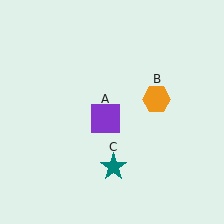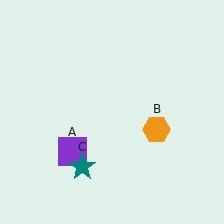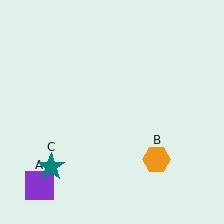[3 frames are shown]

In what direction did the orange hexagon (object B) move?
The orange hexagon (object B) moved down.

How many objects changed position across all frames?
3 objects changed position: purple square (object A), orange hexagon (object B), teal star (object C).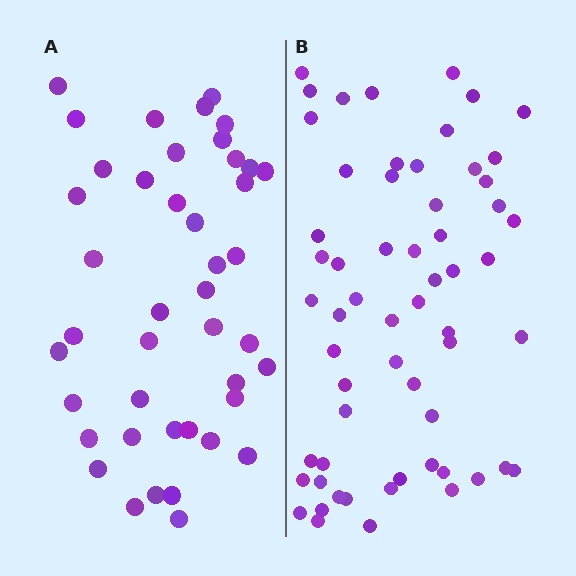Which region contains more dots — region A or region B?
Region B (the right region) has more dots.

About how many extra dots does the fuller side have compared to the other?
Region B has approximately 15 more dots than region A.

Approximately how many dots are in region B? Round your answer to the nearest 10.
About 60 dots.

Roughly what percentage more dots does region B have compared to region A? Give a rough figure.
About 40% more.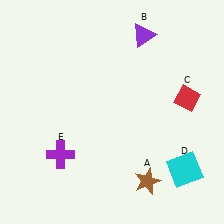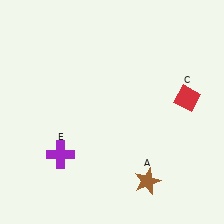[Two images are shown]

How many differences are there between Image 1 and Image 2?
There are 2 differences between the two images.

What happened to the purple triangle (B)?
The purple triangle (B) was removed in Image 2. It was in the top-right area of Image 1.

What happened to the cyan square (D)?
The cyan square (D) was removed in Image 2. It was in the bottom-right area of Image 1.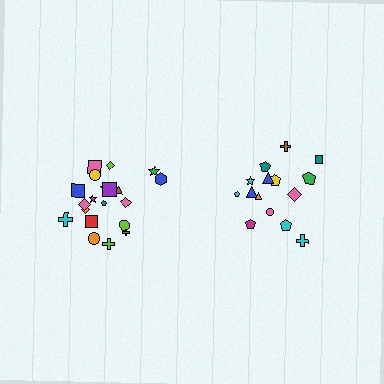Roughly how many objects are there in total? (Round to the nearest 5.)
Roughly 35 objects in total.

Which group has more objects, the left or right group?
The left group.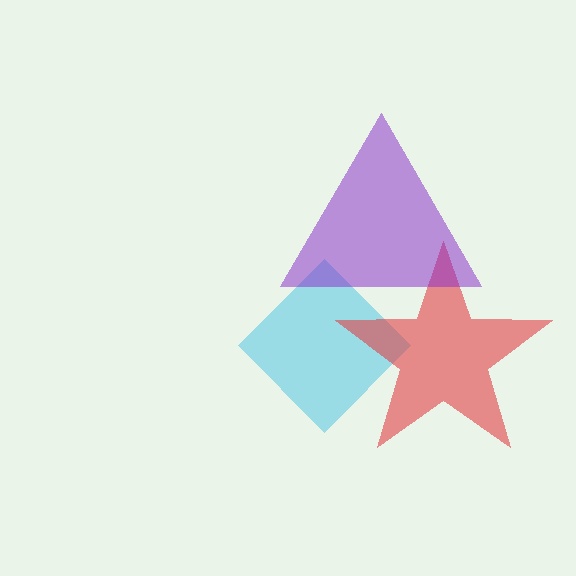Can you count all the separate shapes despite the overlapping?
Yes, there are 3 separate shapes.